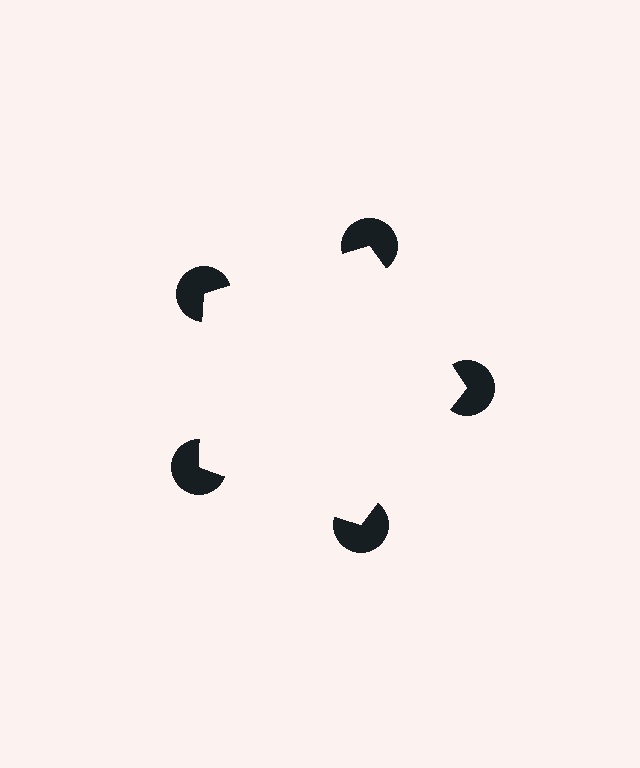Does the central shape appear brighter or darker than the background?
It typically appears slightly brighter than the background, even though no actual brightness change is drawn.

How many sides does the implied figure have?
5 sides.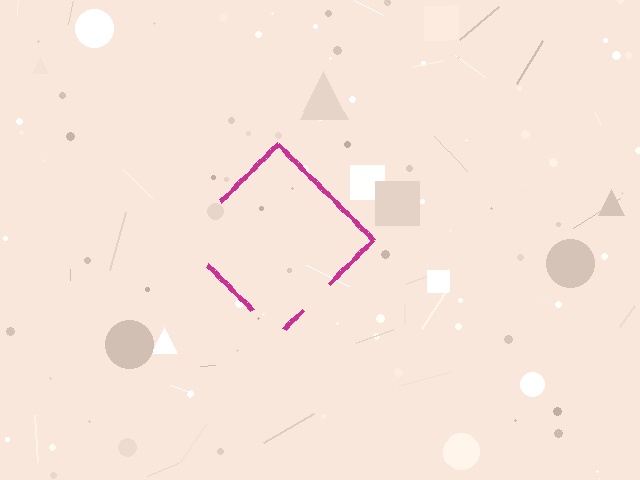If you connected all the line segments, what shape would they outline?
They would outline a diamond.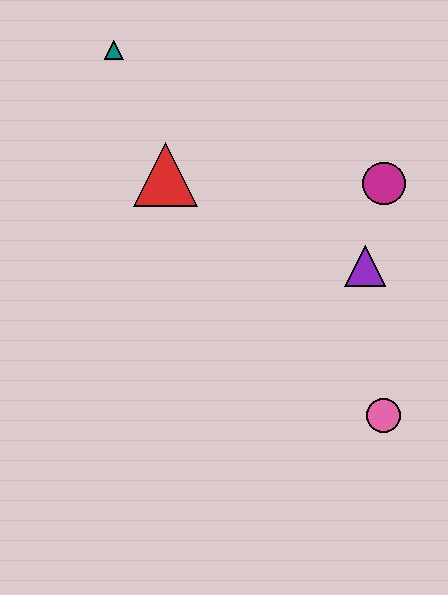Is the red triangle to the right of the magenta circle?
No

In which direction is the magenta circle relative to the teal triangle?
The magenta circle is to the right of the teal triangle.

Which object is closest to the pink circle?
The purple triangle is closest to the pink circle.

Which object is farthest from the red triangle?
The pink circle is farthest from the red triangle.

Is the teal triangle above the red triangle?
Yes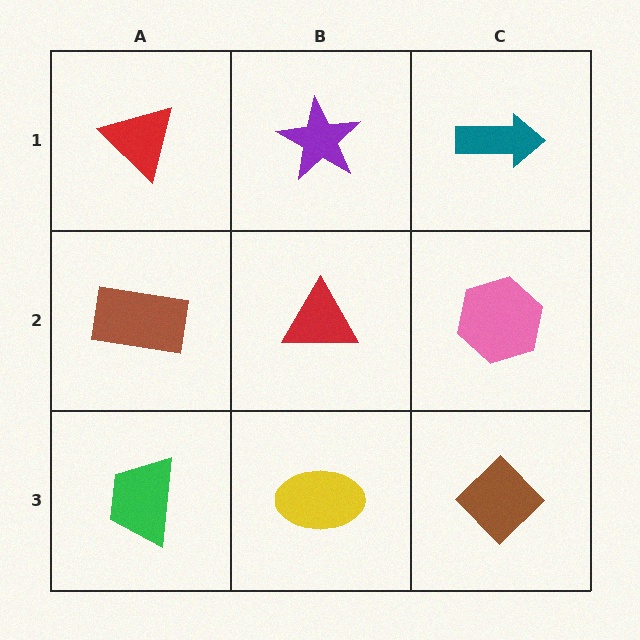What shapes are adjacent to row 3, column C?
A pink hexagon (row 2, column C), a yellow ellipse (row 3, column B).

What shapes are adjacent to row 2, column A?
A red triangle (row 1, column A), a green trapezoid (row 3, column A), a red triangle (row 2, column B).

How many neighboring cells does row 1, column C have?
2.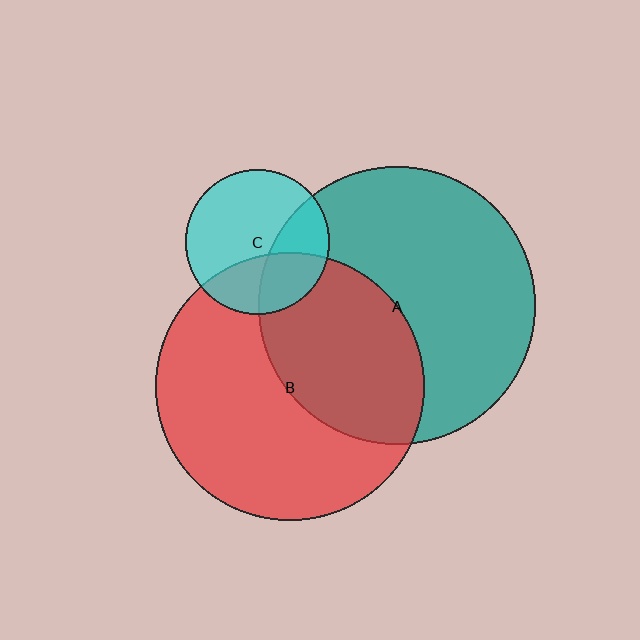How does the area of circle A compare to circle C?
Approximately 3.7 times.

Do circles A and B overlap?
Yes.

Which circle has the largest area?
Circle A (teal).